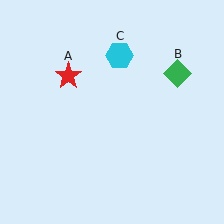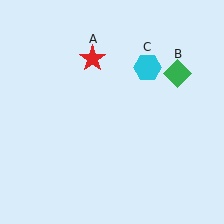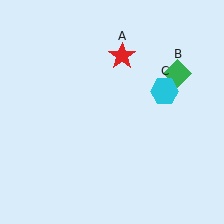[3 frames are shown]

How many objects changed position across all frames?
2 objects changed position: red star (object A), cyan hexagon (object C).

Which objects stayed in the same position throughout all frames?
Green diamond (object B) remained stationary.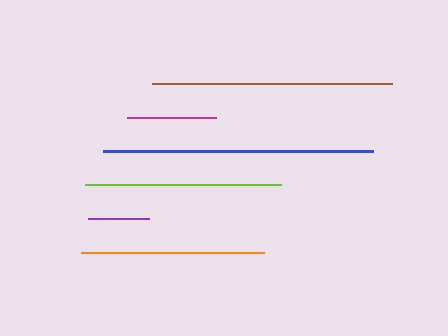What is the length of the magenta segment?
The magenta segment is approximately 89 pixels long.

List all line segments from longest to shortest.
From longest to shortest: blue, brown, lime, orange, magenta, purple.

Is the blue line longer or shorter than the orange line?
The blue line is longer than the orange line.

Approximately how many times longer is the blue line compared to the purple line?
The blue line is approximately 4.4 times the length of the purple line.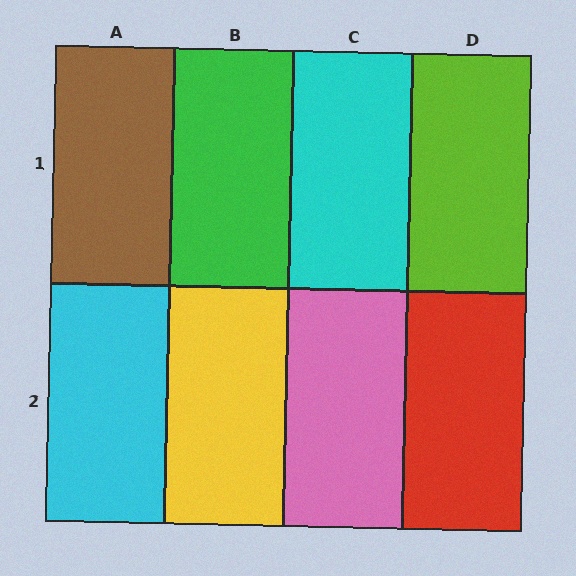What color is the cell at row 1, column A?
Brown.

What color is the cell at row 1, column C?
Cyan.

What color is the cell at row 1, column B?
Green.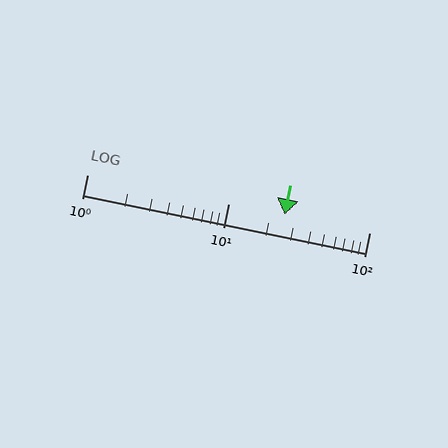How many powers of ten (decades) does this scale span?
The scale spans 2 decades, from 1 to 100.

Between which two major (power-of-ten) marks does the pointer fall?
The pointer is between 10 and 100.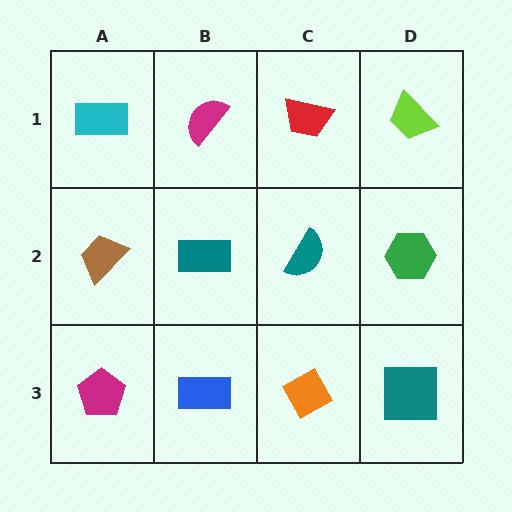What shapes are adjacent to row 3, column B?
A teal rectangle (row 2, column B), a magenta pentagon (row 3, column A), an orange diamond (row 3, column C).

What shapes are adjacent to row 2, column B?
A magenta semicircle (row 1, column B), a blue rectangle (row 3, column B), a brown trapezoid (row 2, column A), a teal semicircle (row 2, column C).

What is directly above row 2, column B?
A magenta semicircle.